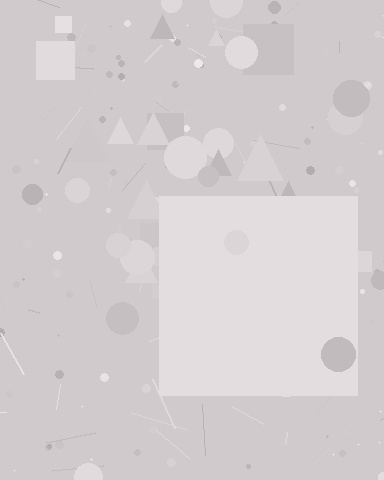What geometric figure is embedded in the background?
A square is embedded in the background.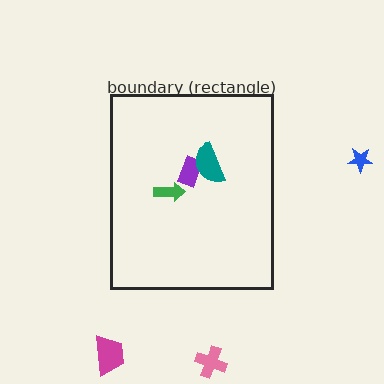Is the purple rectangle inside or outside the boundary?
Inside.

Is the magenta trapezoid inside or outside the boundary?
Outside.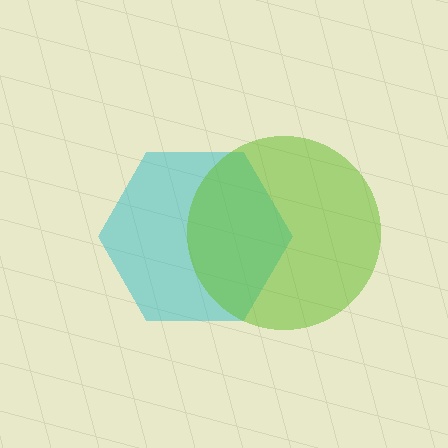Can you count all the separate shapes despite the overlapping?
Yes, there are 2 separate shapes.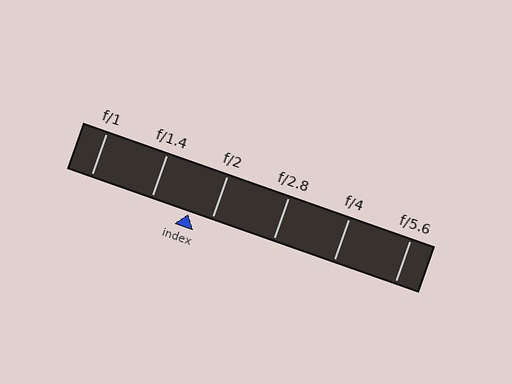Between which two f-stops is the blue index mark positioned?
The index mark is between f/1.4 and f/2.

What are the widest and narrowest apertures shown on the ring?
The widest aperture shown is f/1 and the narrowest is f/5.6.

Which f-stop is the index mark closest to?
The index mark is closest to f/2.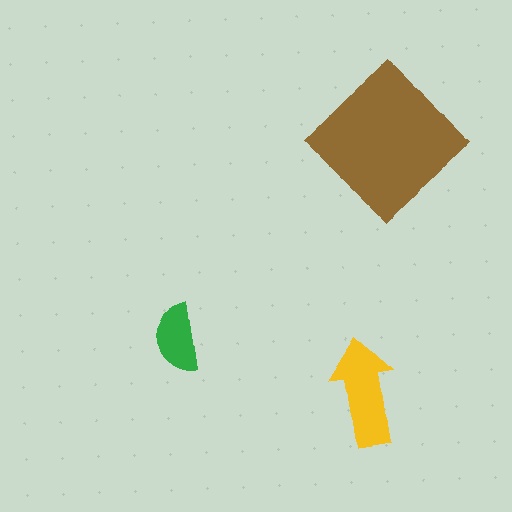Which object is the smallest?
The green semicircle.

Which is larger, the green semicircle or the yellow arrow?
The yellow arrow.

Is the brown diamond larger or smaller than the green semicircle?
Larger.